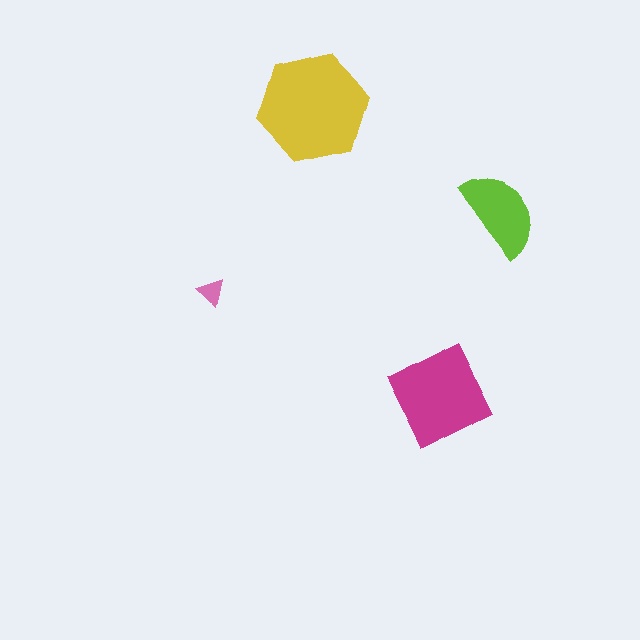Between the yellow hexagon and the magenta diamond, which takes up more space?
The yellow hexagon.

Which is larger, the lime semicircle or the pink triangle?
The lime semicircle.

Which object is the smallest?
The pink triangle.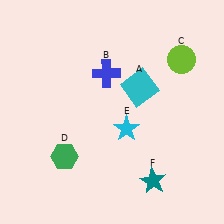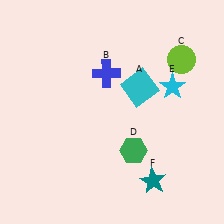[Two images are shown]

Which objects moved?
The objects that moved are: the green hexagon (D), the cyan star (E).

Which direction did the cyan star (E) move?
The cyan star (E) moved right.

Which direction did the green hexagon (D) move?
The green hexagon (D) moved right.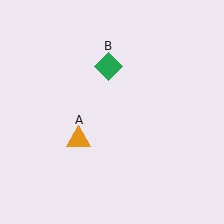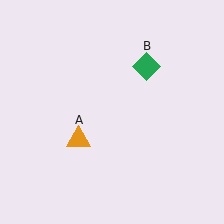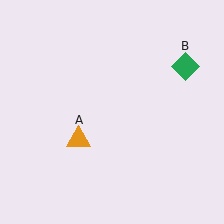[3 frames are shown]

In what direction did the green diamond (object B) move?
The green diamond (object B) moved right.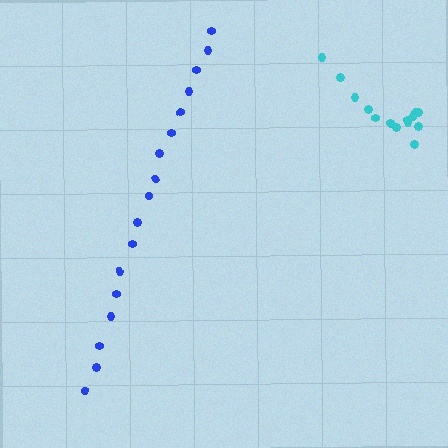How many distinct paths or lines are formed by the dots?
There are 2 distinct paths.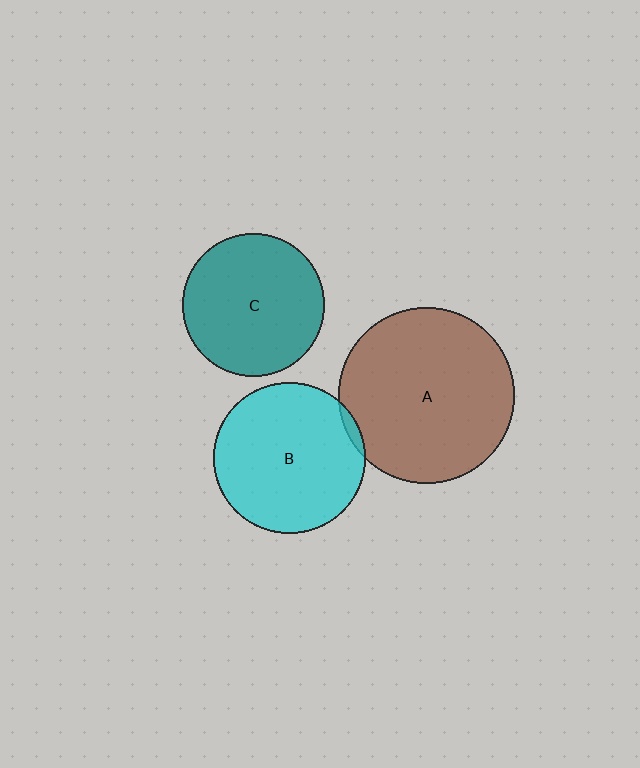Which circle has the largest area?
Circle A (brown).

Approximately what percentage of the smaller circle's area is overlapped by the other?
Approximately 5%.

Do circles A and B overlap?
Yes.